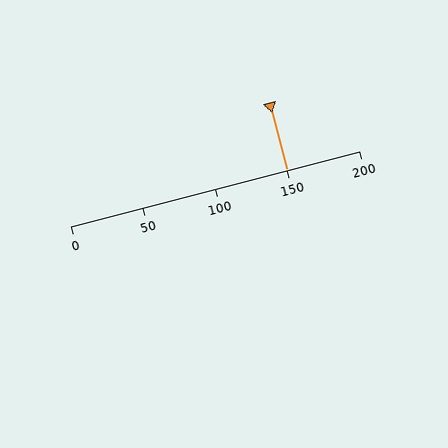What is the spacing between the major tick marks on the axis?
The major ticks are spaced 50 apart.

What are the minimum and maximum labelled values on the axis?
The axis runs from 0 to 200.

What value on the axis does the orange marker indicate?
The marker indicates approximately 150.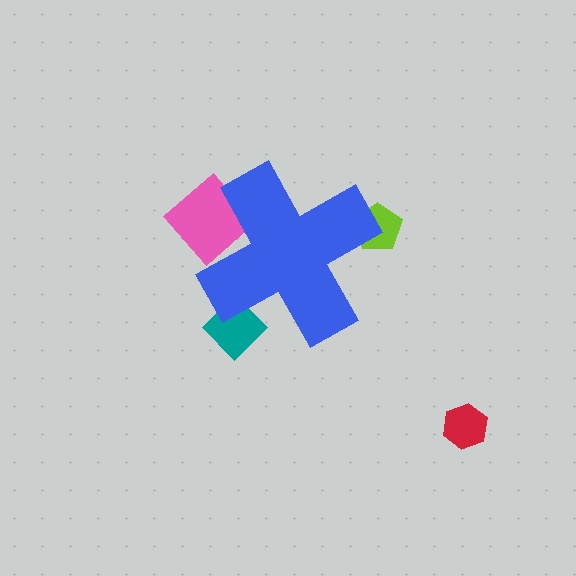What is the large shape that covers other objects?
A blue cross.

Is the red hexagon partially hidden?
No, the red hexagon is fully visible.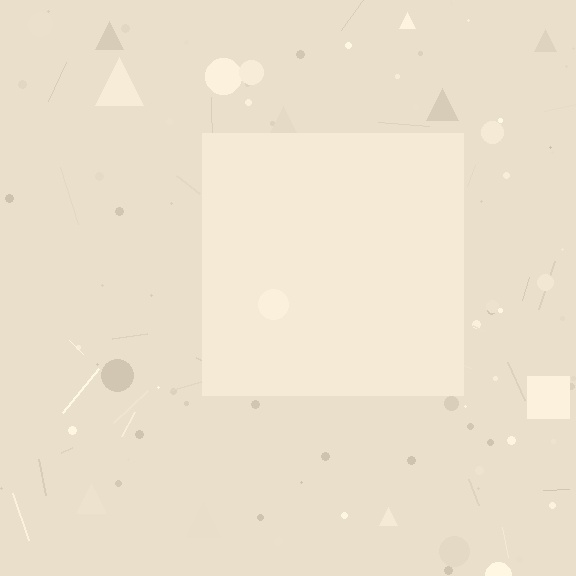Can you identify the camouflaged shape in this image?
The camouflaged shape is a square.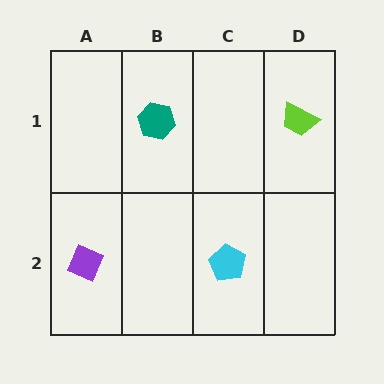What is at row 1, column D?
A lime trapezoid.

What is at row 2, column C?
A cyan pentagon.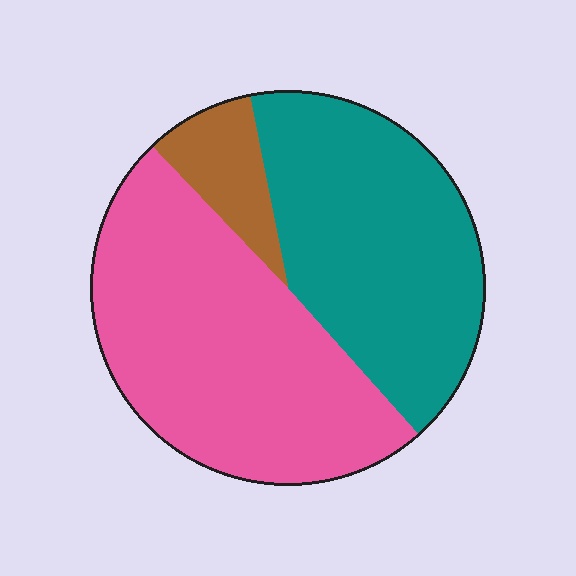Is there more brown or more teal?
Teal.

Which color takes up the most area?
Pink, at roughly 50%.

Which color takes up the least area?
Brown, at roughly 10%.